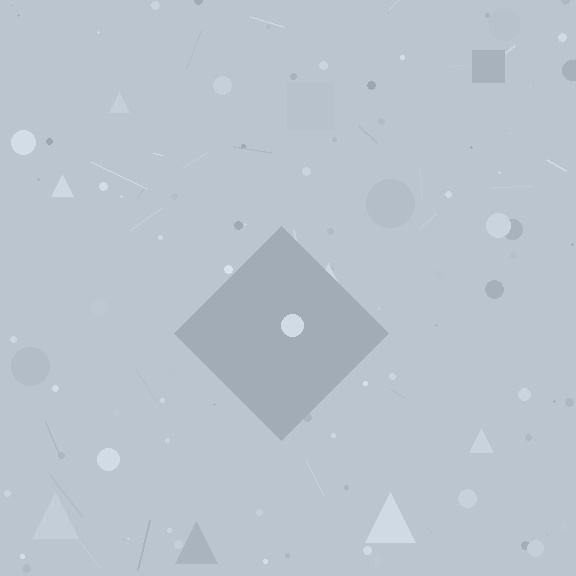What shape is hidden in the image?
A diamond is hidden in the image.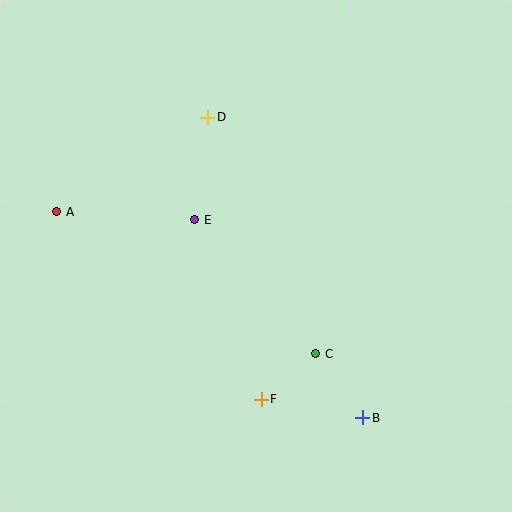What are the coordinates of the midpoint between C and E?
The midpoint between C and E is at (255, 287).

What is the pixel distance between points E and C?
The distance between E and C is 181 pixels.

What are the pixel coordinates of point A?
Point A is at (57, 212).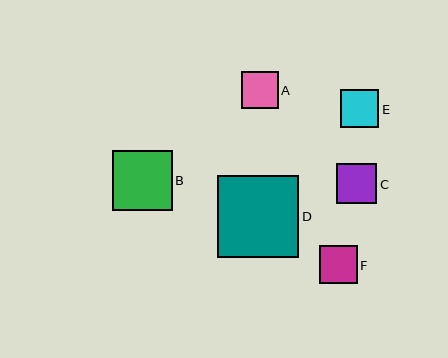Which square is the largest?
Square D is the largest with a size of approximately 81 pixels.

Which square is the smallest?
Square A is the smallest with a size of approximately 37 pixels.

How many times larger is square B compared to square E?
Square B is approximately 1.6 times the size of square E.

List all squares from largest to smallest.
From largest to smallest: D, B, C, E, F, A.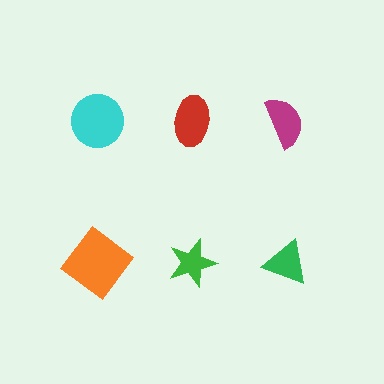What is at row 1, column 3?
A magenta semicircle.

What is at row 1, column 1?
A cyan circle.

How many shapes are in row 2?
3 shapes.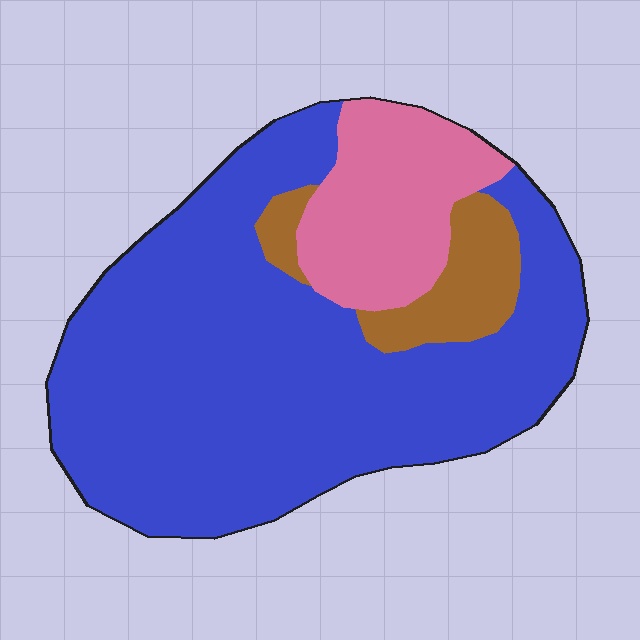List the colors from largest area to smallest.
From largest to smallest: blue, pink, brown.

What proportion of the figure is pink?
Pink covers 17% of the figure.